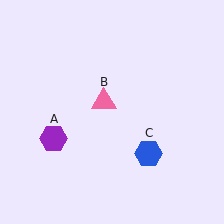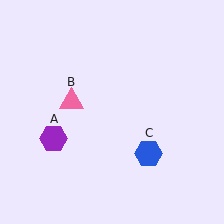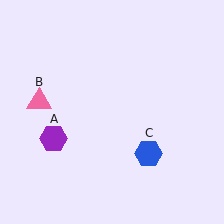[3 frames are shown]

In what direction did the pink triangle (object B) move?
The pink triangle (object B) moved left.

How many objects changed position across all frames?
1 object changed position: pink triangle (object B).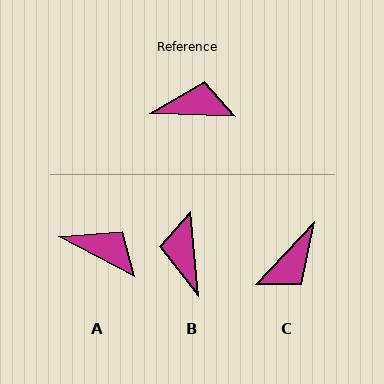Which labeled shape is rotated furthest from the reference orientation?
C, about 132 degrees away.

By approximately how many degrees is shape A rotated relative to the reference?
Approximately 26 degrees clockwise.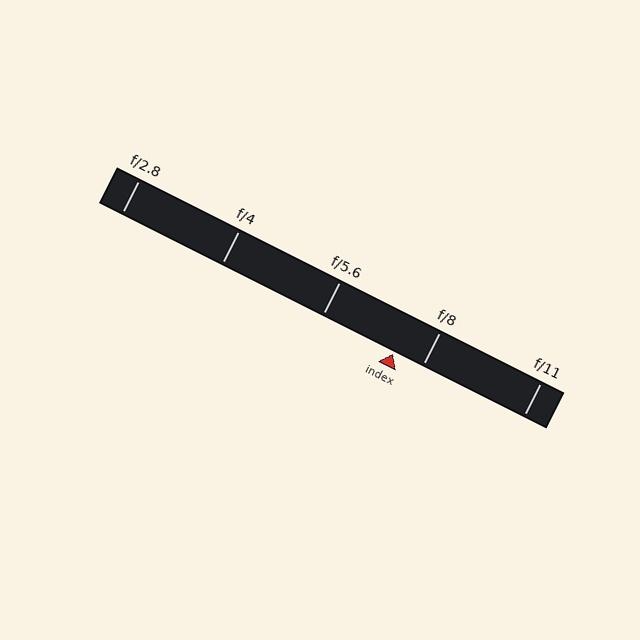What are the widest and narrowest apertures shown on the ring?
The widest aperture shown is f/2.8 and the narrowest is f/11.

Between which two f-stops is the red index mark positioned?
The index mark is between f/5.6 and f/8.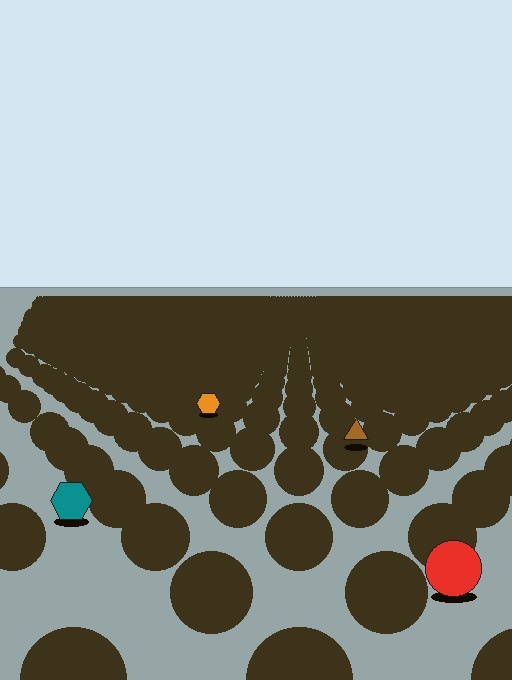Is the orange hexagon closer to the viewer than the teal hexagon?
No. The teal hexagon is closer — you can tell from the texture gradient: the ground texture is coarser near it.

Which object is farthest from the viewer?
The orange hexagon is farthest from the viewer. It appears smaller and the ground texture around it is denser.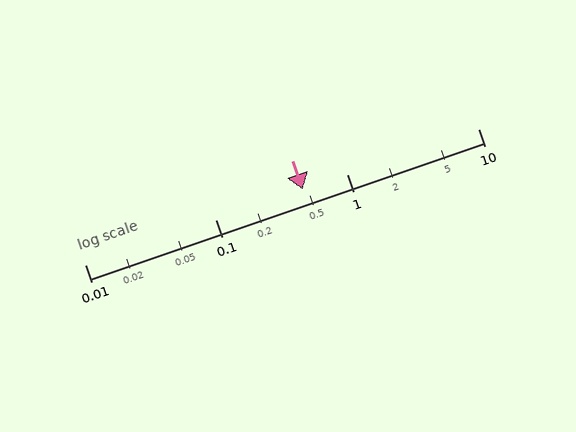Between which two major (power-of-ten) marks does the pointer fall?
The pointer is between 0.1 and 1.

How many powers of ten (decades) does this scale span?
The scale spans 3 decades, from 0.01 to 10.